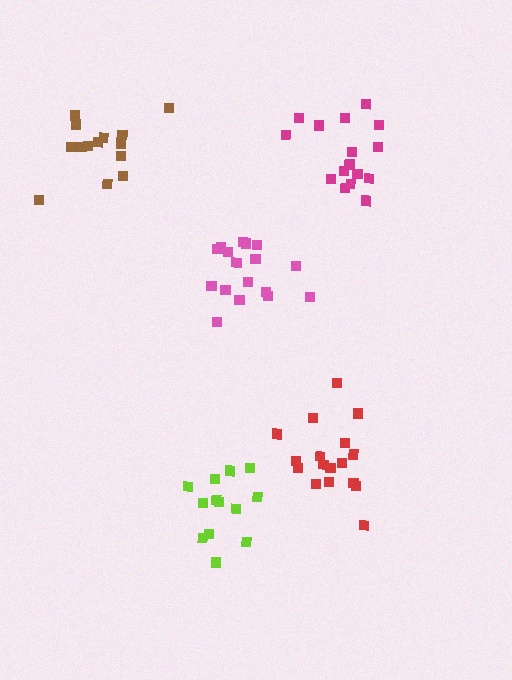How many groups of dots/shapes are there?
There are 5 groups.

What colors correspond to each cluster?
The clusters are colored: pink, red, magenta, brown, lime.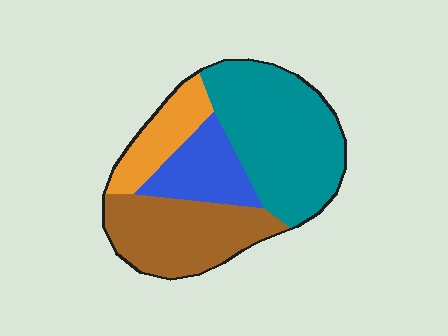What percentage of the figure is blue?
Blue takes up about one sixth (1/6) of the figure.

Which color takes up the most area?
Teal, at roughly 40%.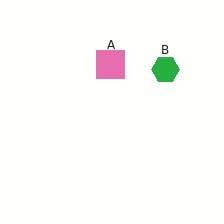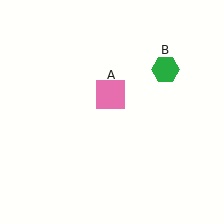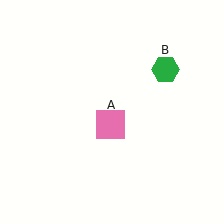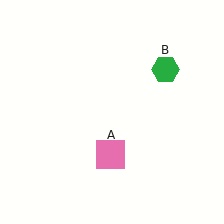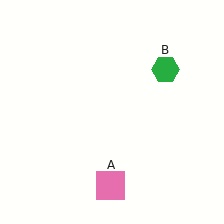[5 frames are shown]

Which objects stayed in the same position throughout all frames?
Green hexagon (object B) remained stationary.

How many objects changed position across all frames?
1 object changed position: pink square (object A).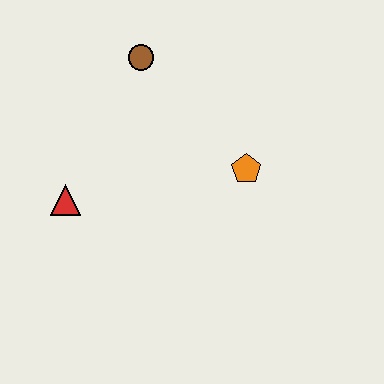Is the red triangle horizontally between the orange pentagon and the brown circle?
No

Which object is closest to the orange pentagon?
The brown circle is closest to the orange pentagon.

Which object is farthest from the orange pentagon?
The red triangle is farthest from the orange pentagon.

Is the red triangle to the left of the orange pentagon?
Yes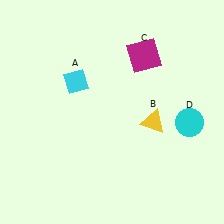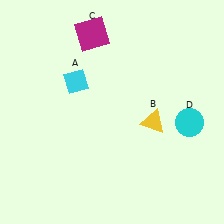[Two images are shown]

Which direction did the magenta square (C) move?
The magenta square (C) moved left.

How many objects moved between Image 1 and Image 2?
1 object moved between the two images.